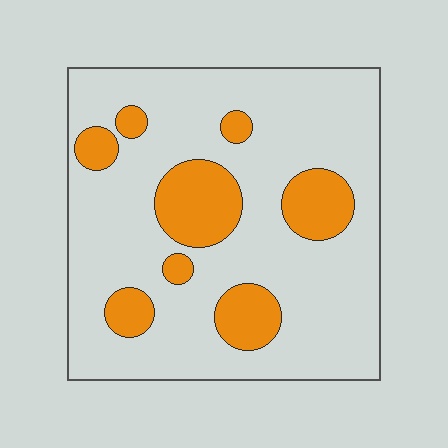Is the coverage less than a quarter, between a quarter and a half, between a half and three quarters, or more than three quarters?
Less than a quarter.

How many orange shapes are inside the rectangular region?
8.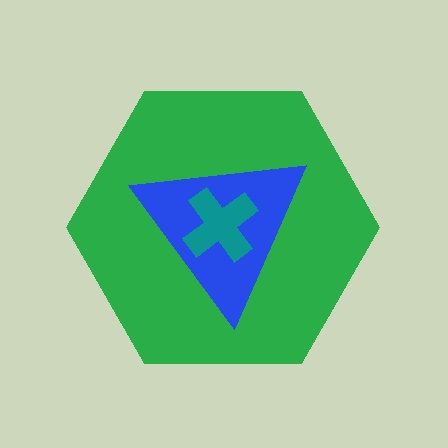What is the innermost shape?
The teal cross.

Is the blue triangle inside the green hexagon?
Yes.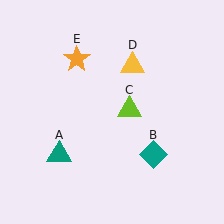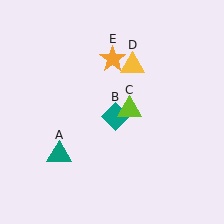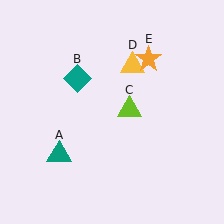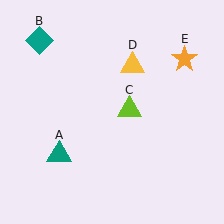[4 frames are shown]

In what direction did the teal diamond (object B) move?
The teal diamond (object B) moved up and to the left.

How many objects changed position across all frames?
2 objects changed position: teal diamond (object B), orange star (object E).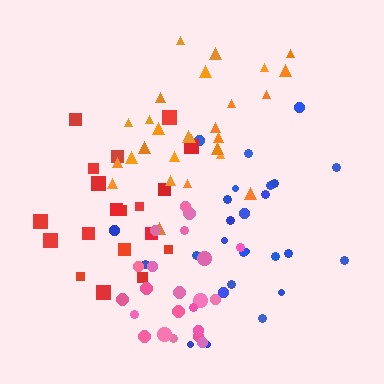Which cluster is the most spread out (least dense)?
Orange.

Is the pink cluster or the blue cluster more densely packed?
Pink.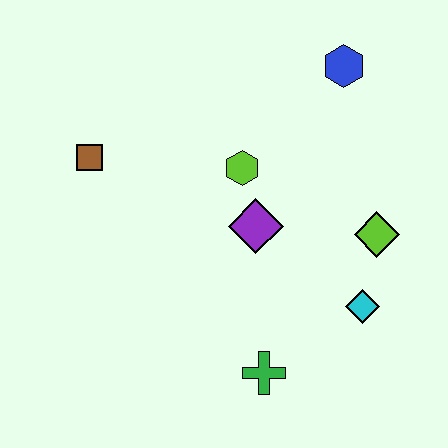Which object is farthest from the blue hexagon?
The green cross is farthest from the blue hexagon.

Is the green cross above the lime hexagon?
No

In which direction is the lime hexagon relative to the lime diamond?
The lime hexagon is to the left of the lime diamond.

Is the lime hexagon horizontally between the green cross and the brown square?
Yes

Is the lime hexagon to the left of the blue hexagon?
Yes